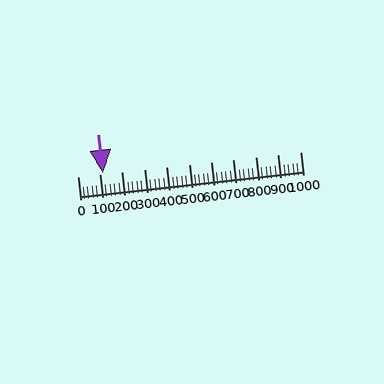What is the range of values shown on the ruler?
The ruler shows values from 0 to 1000.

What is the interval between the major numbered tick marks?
The major tick marks are spaced 100 units apart.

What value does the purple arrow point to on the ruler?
The purple arrow points to approximately 112.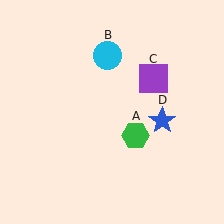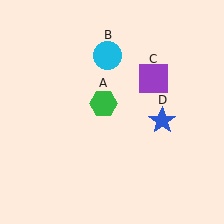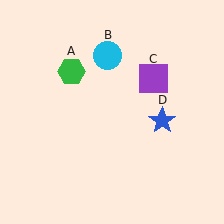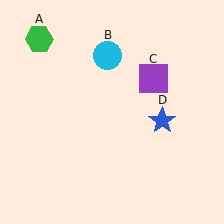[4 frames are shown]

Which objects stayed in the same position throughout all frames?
Cyan circle (object B) and purple square (object C) and blue star (object D) remained stationary.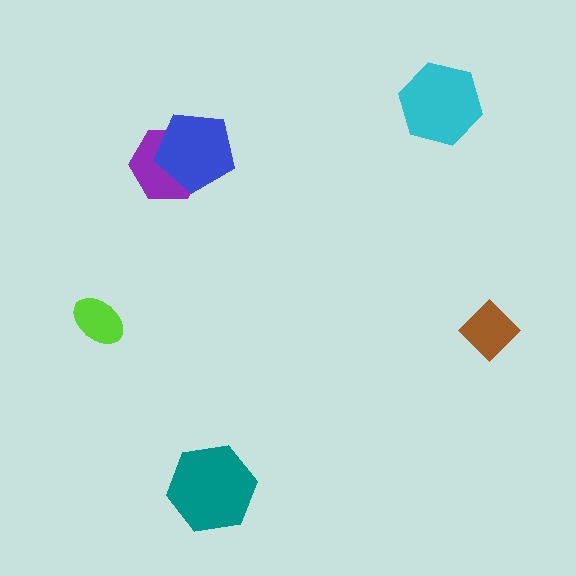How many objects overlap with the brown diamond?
0 objects overlap with the brown diamond.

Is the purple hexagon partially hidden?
Yes, it is partially covered by another shape.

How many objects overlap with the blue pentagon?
1 object overlaps with the blue pentagon.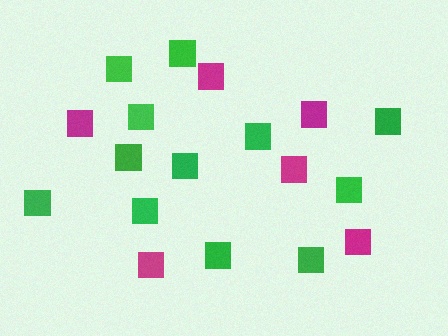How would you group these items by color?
There are 2 groups: one group of green squares (12) and one group of magenta squares (6).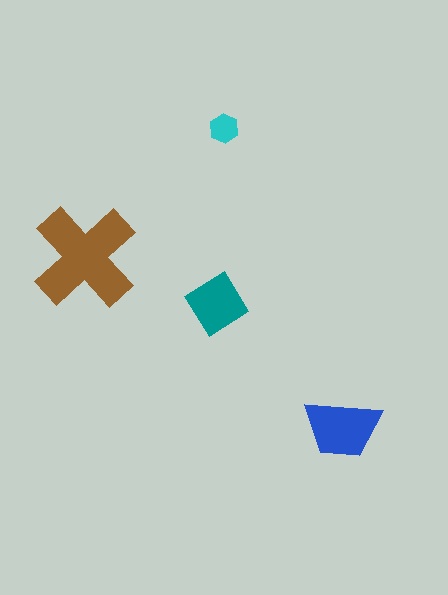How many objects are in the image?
There are 4 objects in the image.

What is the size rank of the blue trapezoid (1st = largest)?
2nd.